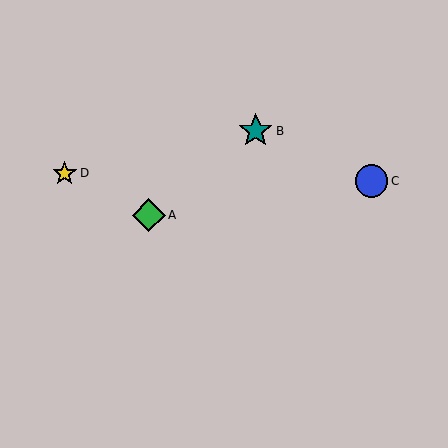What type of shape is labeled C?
Shape C is a blue circle.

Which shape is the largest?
The teal star (labeled B) is the largest.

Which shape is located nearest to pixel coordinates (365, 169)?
The blue circle (labeled C) at (372, 181) is nearest to that location.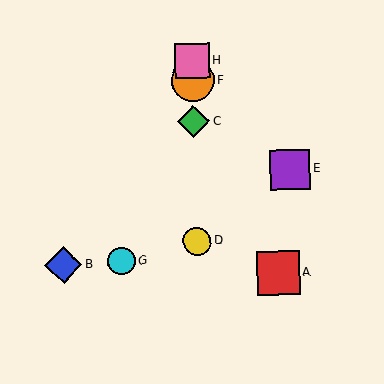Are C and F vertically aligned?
Yes, both are at x≈194.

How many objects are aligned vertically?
4 objects (C, D, F, H) are aligned vertically.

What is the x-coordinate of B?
Object B is at x≈63.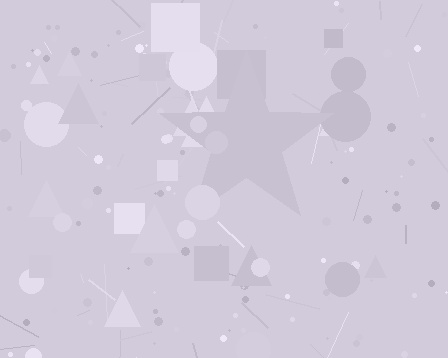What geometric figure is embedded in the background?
A star is embedded in the background.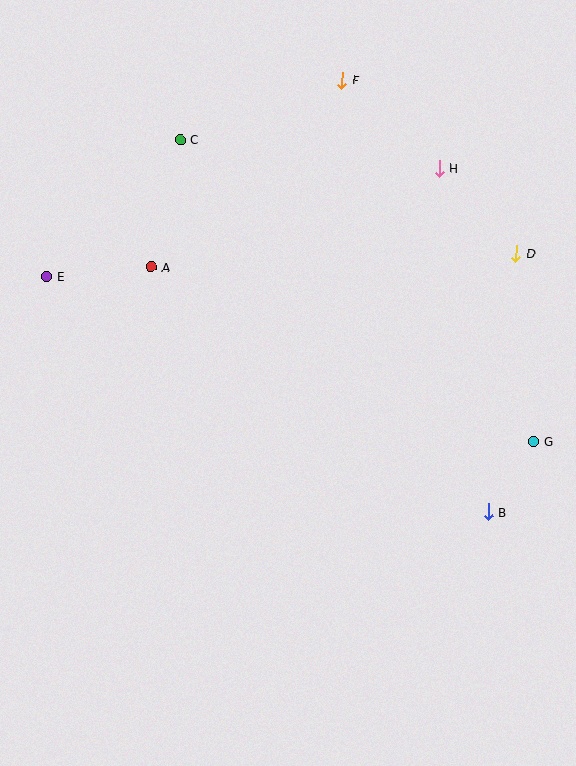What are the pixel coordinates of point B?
Point B is at (488, 512).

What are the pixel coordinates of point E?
Point E is at (47, 277).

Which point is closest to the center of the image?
Point A at (151, 267) is closest to the center.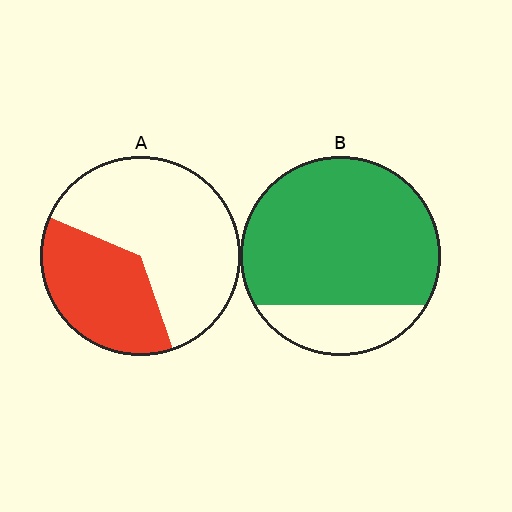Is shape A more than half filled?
No.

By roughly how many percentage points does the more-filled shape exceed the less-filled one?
By roughly 45 percentage points (B over A).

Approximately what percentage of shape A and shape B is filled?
A is approximately 35% and B is approximately 80%.